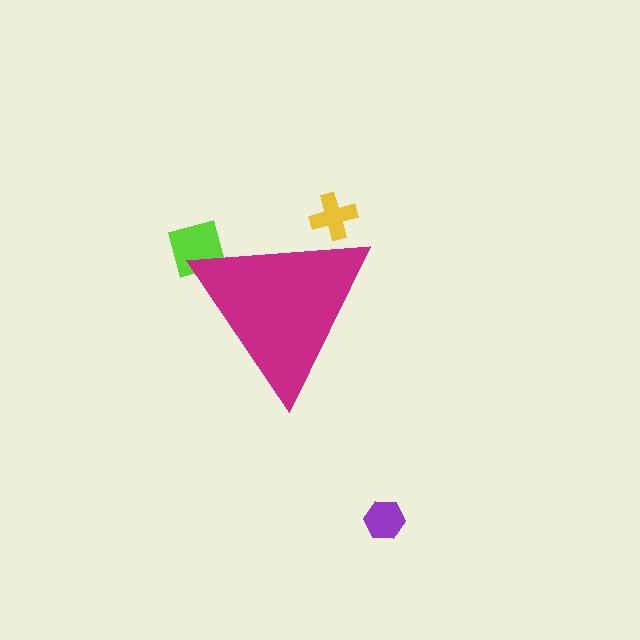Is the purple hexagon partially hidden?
No, the purple hexagon is fully visible.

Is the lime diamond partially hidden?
Yes, the lime diamond is partially hidden behind the magenta triangle.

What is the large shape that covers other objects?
A magenta triangle.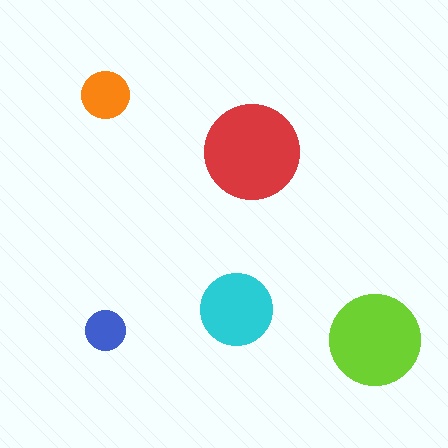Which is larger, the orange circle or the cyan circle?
The cyan one.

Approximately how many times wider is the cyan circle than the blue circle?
About 2 times wider.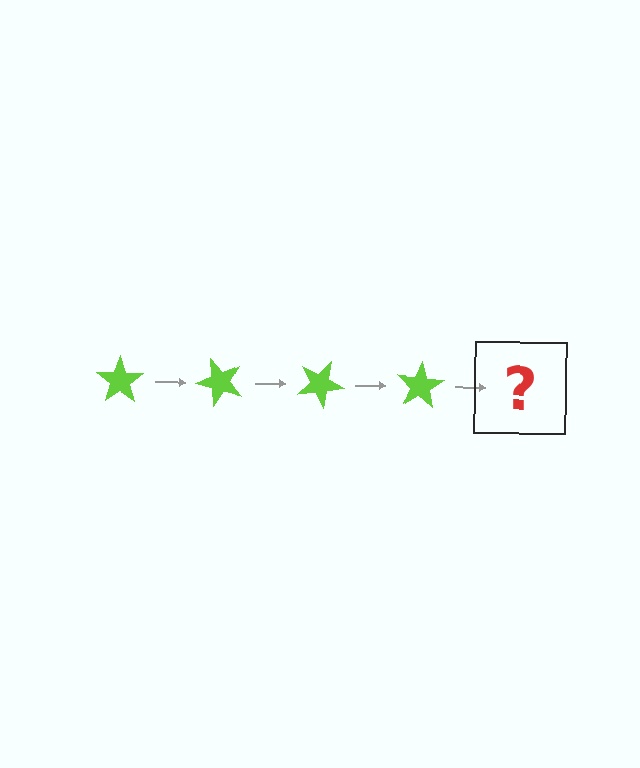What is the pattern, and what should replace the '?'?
The pattern is that the star rotates 50 degrees each step. The '?' should be a lime star rotated 200 degrees.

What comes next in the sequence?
The next element should be a lime star rotated 200 degrees.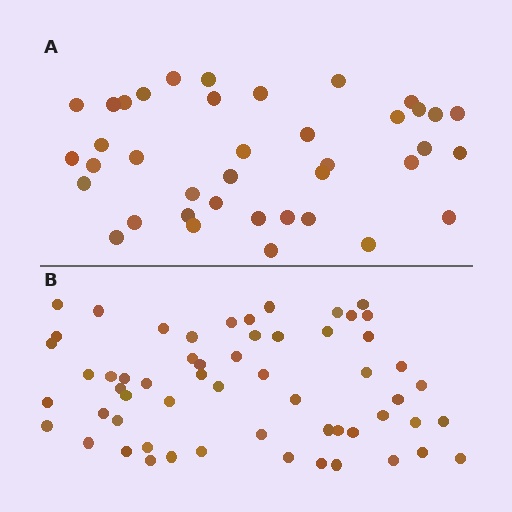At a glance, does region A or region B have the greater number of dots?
Region B (the bottom region) has more dots.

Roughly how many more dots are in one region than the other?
Region B has approximately 20 more dots than region A.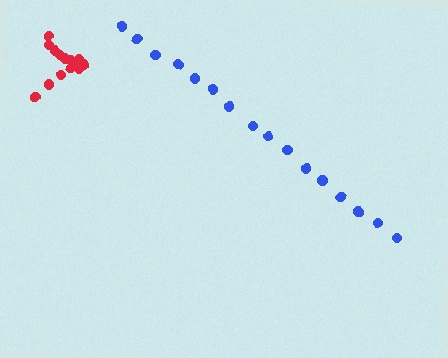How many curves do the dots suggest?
There are 2 distinct paths.